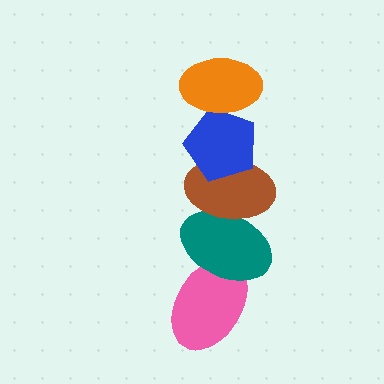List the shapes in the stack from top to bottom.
From top to bottom: the orange ellipse, the blue pentagon, the brown ellipse, the teal ellipse, the pink ellipse.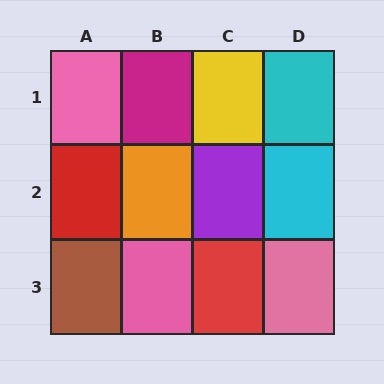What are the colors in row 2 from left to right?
Red, orange, purple, cyan.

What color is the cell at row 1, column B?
Magenta.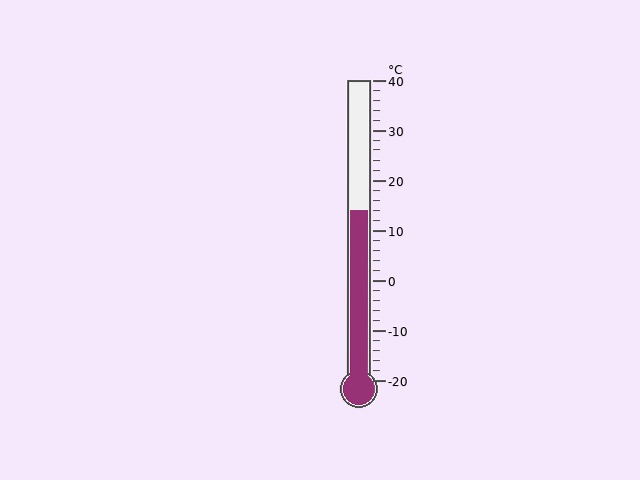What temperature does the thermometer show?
The thermometer shows approximately 14°C.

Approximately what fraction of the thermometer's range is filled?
The thermometer is filled to approximately 55% of its range.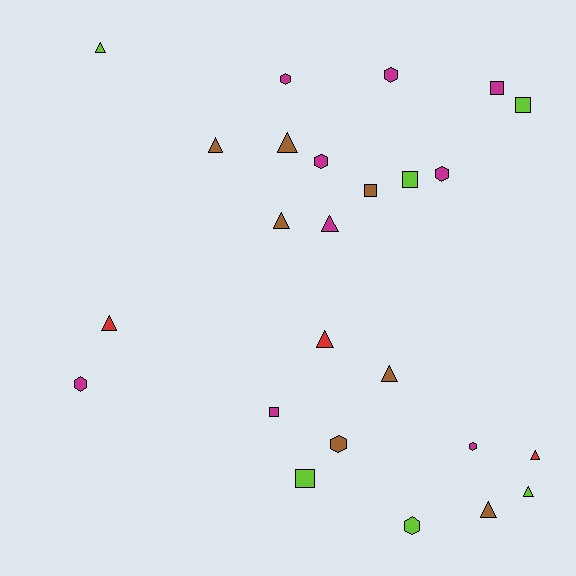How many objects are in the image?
There are 25 objects.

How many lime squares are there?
There are 3 lime squares.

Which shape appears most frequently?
Triangle, with 11 objects.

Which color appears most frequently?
Magenta, with 9 objects.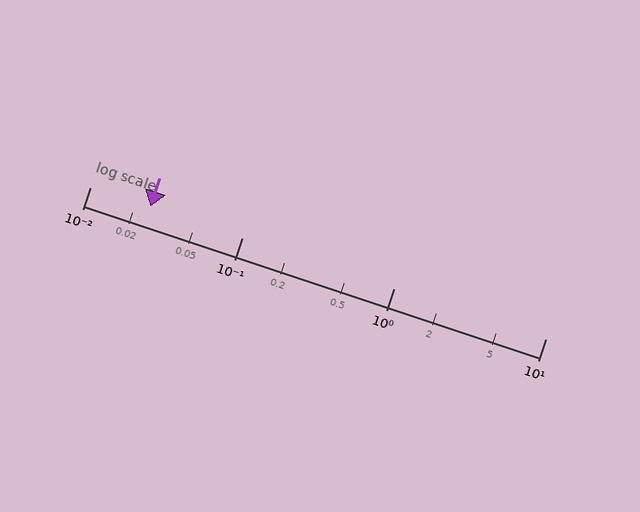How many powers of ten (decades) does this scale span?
The scale spans 3 decades, from 0.01 to 10.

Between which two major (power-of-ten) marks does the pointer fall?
The pointer is between 0.01 and 0.1.